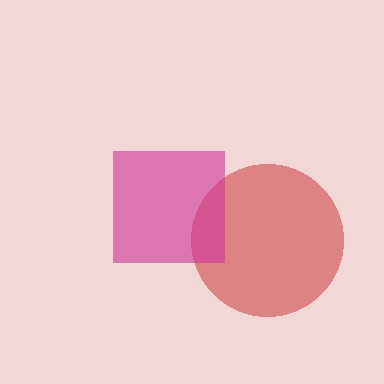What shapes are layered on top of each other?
The layered shapes are: a red circle, a magenta square.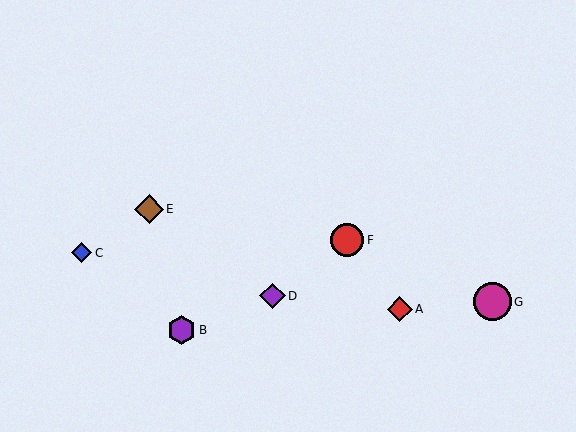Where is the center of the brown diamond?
The center of the brown diamond is at (149, 209).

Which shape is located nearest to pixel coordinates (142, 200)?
The brown diamond (labeled E) at (149, 209) is nearest to that location.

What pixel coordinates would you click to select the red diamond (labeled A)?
Click at (400, 309) to select the red diamond A.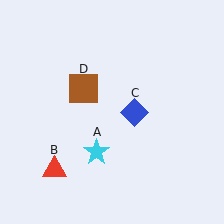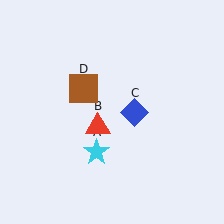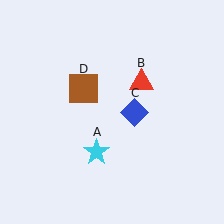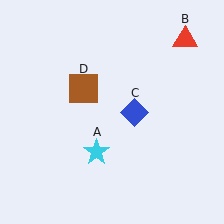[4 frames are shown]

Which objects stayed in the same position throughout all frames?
Cyan star (object A) and blue diamond (object C) and brown square (object D) remained stationary.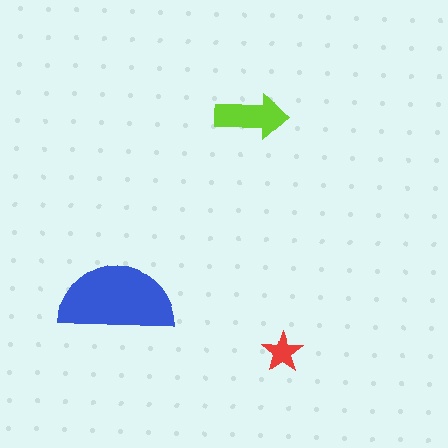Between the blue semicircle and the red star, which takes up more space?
The blue semicircle.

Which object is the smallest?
The red star.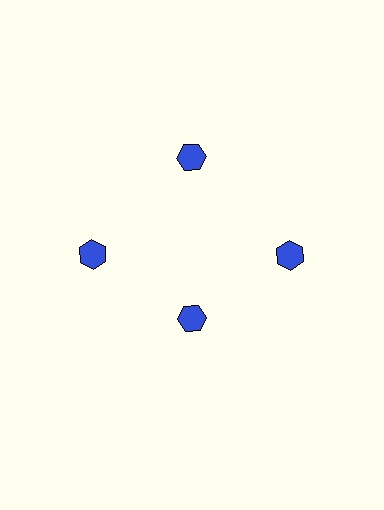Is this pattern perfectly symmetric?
No. The 4 blue hexagons are arranged in a ring, but one element near the 6 o'clock position is pulled inward toward the center, breaking the 4-fold rotational symmetry.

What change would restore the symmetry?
The symmetry would be restored by moving it outward, back onto the ring so that all 4 hexagons sit at equal angles and equal distance from the center.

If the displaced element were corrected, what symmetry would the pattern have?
It would have 4-fold rotational symmetry — the pattern would map onto itself every 90 degrees.